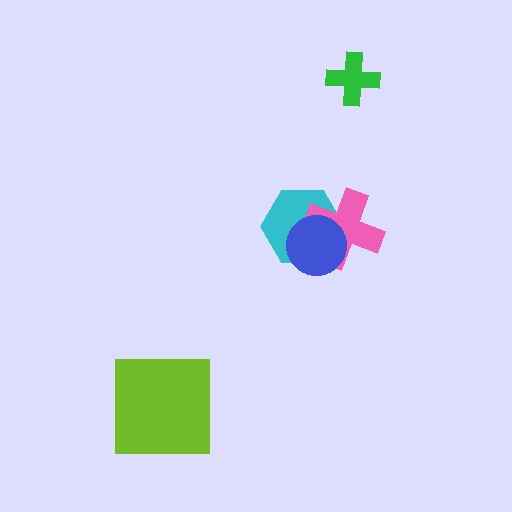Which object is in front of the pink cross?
The blue circle is in front of the pink cross.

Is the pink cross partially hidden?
Yes, it is partially covered by another shape.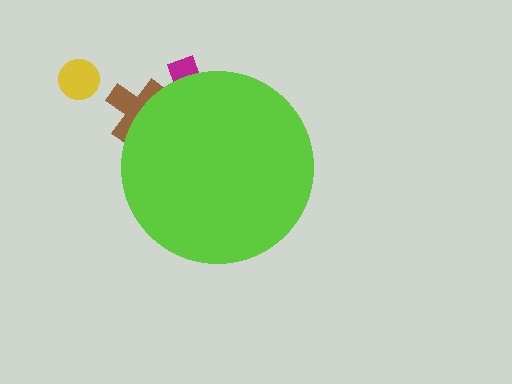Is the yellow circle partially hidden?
No, the yellow circle is fully visible.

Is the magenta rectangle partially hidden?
Yes, the magenta rectangle is partially hidden behind the lime circle.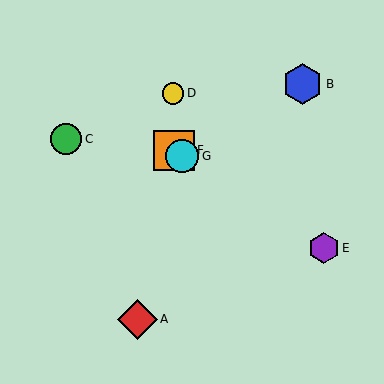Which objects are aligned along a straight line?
Objects E, F, G are aligned along a straight line.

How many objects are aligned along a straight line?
3 objects (E, F, G) are aligned along a straight line.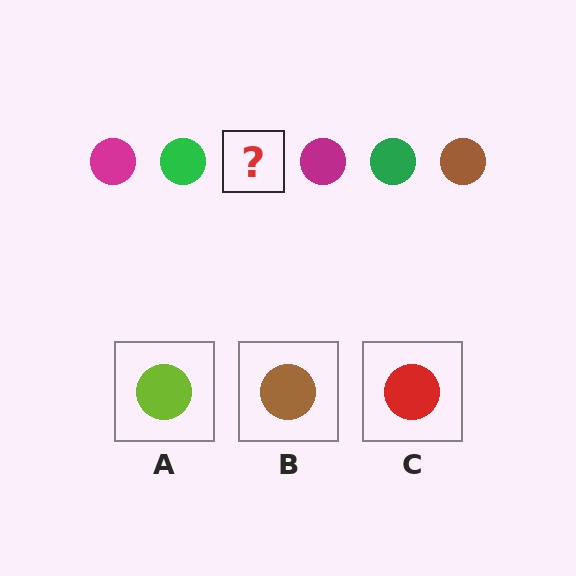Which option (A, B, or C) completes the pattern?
B.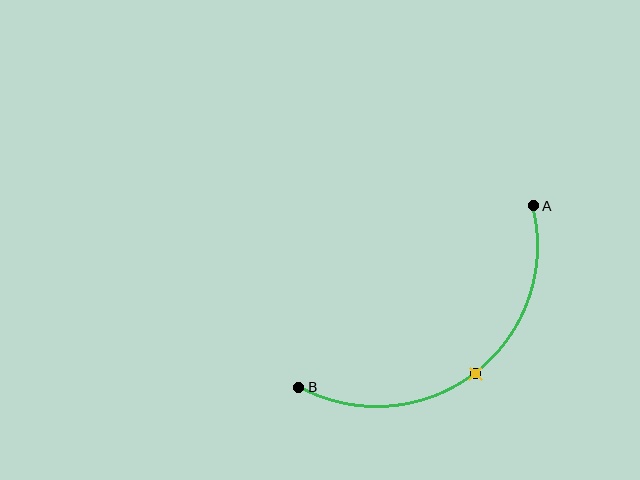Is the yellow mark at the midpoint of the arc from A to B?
Yes. The yellow mark lies on the arc at equal arc-length from both A and B — it is the arc midpoint.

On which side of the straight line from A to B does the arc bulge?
The arc bulges below and to the right of the straight line connecting A and B.